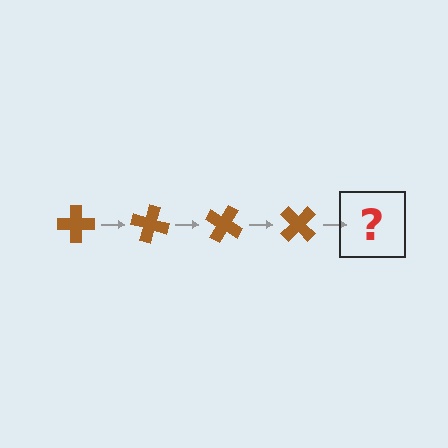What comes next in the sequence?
The next element should be a brown cross rotated 60 degrees.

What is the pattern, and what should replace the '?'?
The pattern is that the cross rotates 15 degrees each step. The '?' should be a brown cross rotated 60 degrees.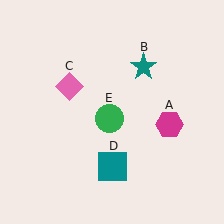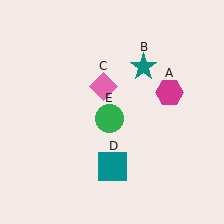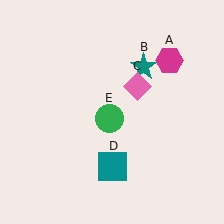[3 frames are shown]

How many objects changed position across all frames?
2 objects changed position: magenta hexagon (object A), pink diamond (object C).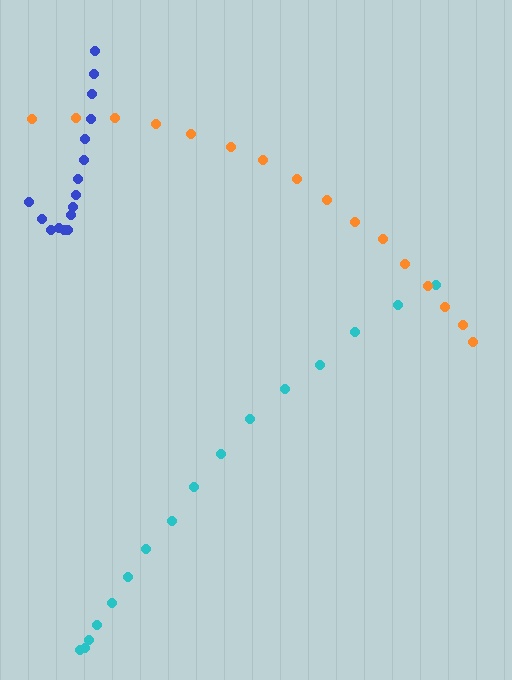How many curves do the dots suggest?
There are 3 distinct paths.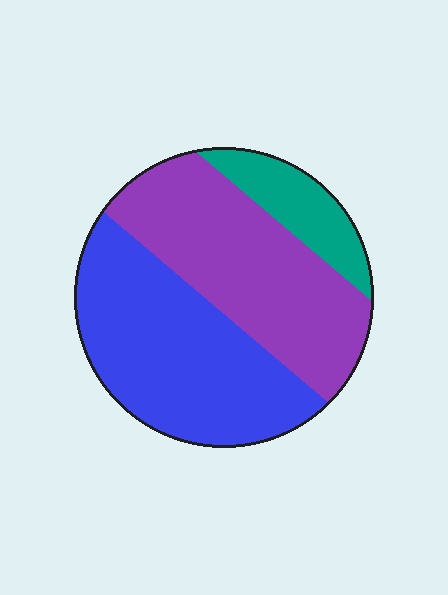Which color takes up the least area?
Teal, at roughly 15%.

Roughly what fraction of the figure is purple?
Purple covers about 40% of the figure.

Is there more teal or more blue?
Blue.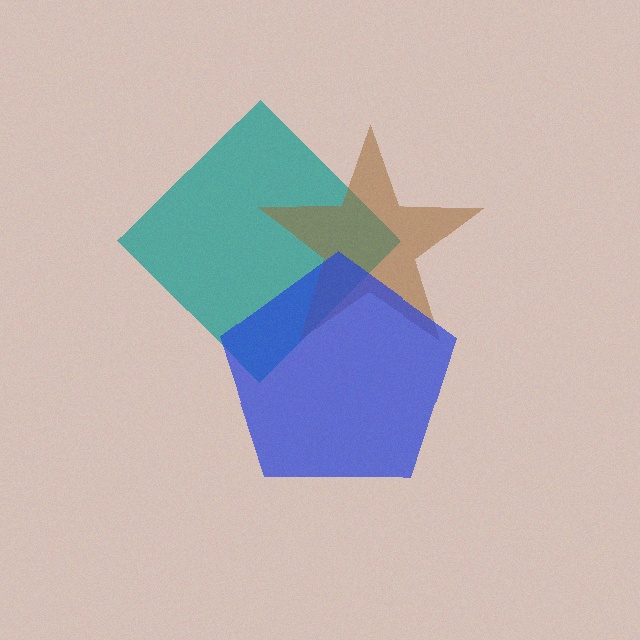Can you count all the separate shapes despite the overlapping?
Yes, there are 3 separate shapes.